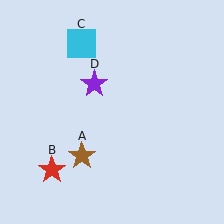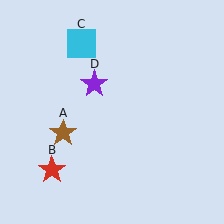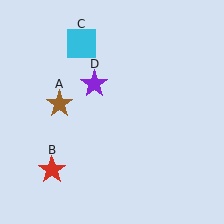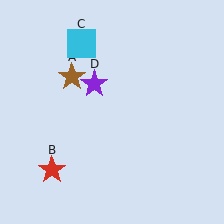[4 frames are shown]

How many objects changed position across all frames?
1 object changed position: brown star (object A).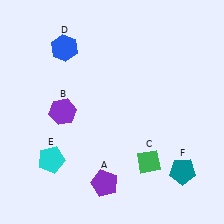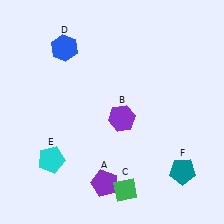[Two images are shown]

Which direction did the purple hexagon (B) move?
The purple hexagon (B) moved right.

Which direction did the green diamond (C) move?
The green diamond (C) moved down.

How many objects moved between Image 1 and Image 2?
2 objects moved between the two images.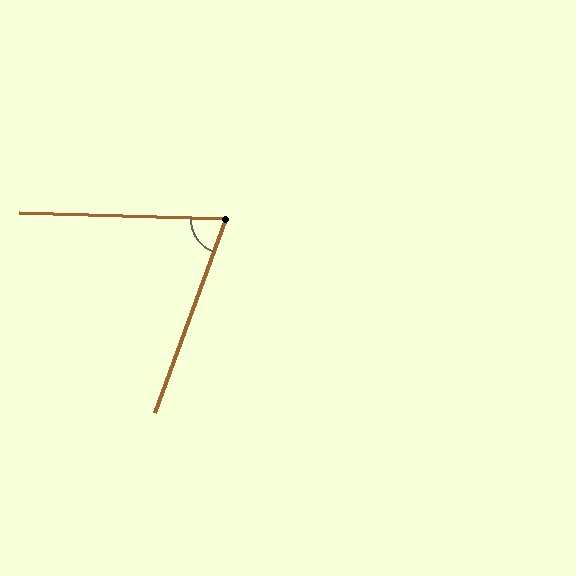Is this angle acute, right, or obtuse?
It is acute.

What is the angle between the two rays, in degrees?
Approximately 71 degrees.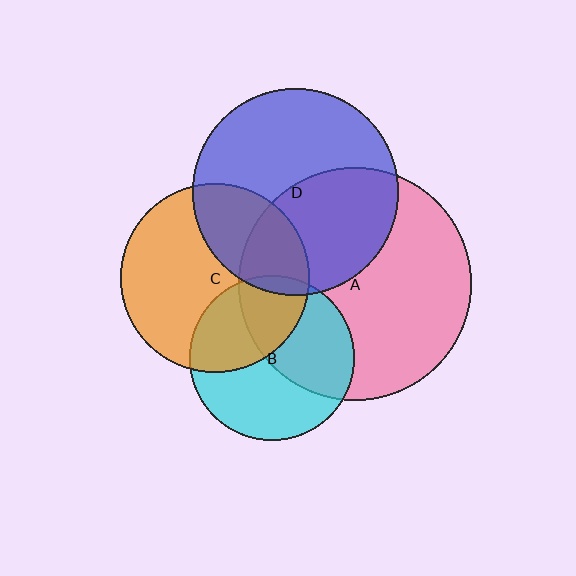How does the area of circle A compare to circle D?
Approximately 1.3 times.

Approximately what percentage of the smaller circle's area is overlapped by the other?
Approximately 5%.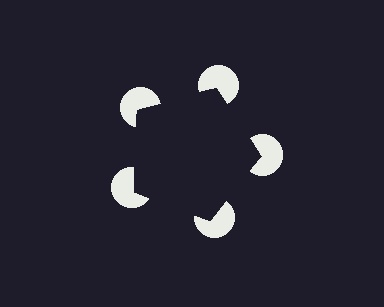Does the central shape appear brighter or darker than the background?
It typically appears slightly darker than the background, even though no actual brightness change is drawn.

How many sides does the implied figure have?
5 sides.